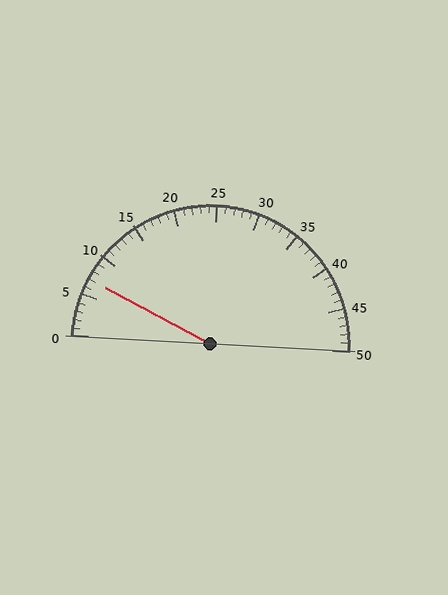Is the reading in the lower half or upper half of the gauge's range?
The reading is in the lower half of the range (0 to 50).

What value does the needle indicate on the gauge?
The needle indicates approximately 7.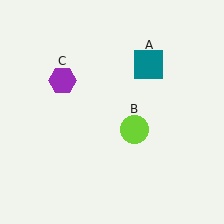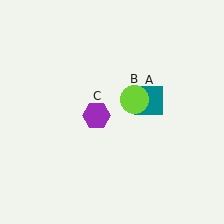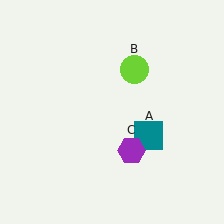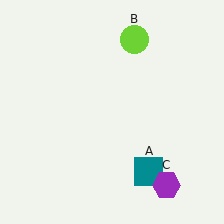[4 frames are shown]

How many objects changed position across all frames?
3 objects changed position: teal square (object A), lime circle (object B), purple hexagon (object C).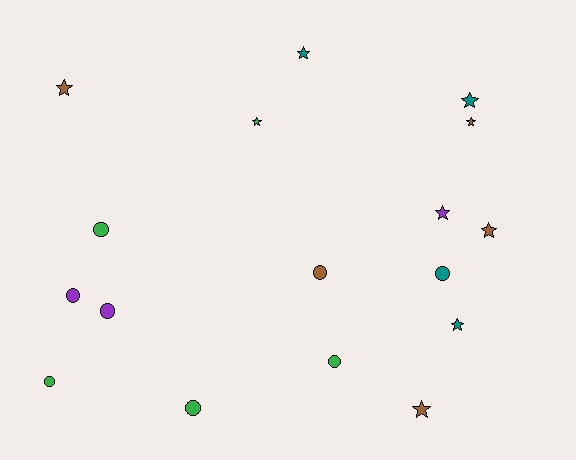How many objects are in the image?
There are 17 objects.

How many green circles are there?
There are 4 green circles.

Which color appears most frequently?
Green, with 5 objects.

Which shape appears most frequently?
Star, with 9 objects.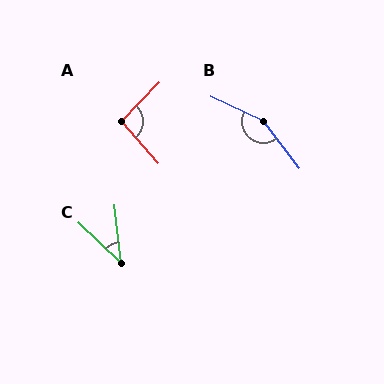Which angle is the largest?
B, at approximately 153 degrees.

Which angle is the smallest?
C, at approximately 40 degrees.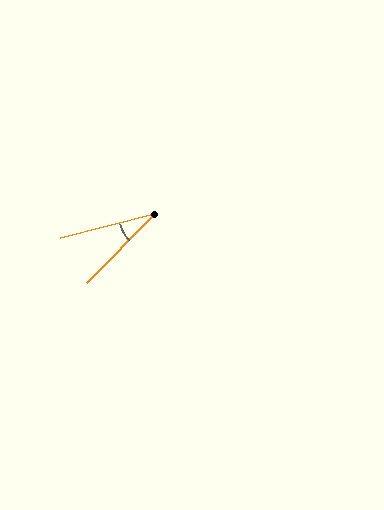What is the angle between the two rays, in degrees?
Approximately 31 degrees.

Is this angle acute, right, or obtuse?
It is acute.